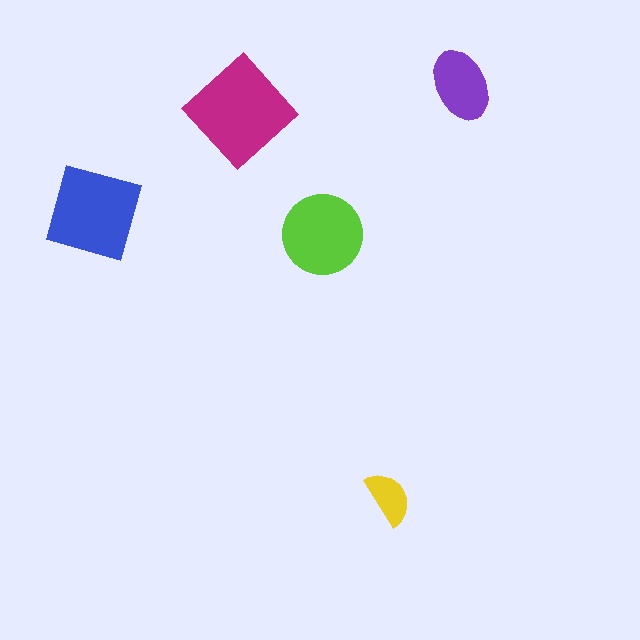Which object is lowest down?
The yellow semicircle is bottommost.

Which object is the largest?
The magenta diamond.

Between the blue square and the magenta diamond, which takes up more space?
The magenta diamond.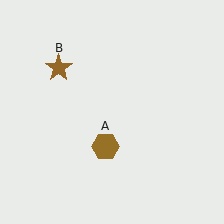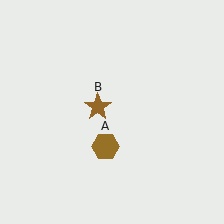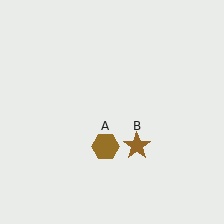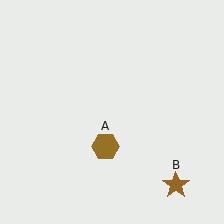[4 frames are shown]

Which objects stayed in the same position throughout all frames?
Brown hexagon (object A) remained stationary.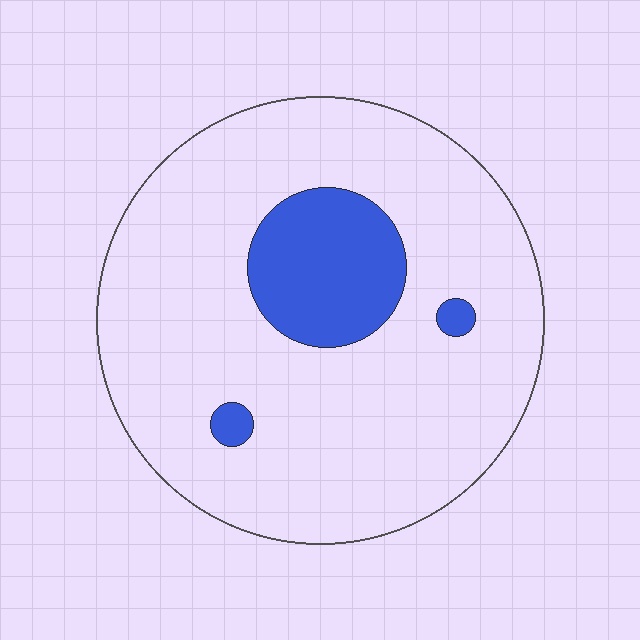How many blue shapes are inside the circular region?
3.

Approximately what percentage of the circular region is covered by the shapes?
Approximately 15%.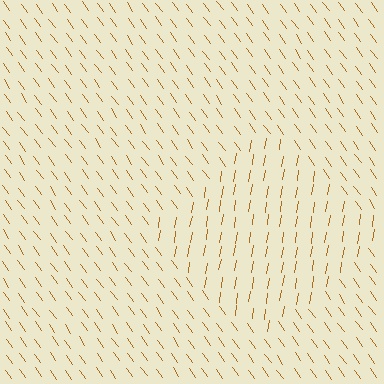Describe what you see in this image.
The image is filled with small brown line segments. A diamond region in the image has lines oriented differently from the surrounding lines, creating a visible texture boundary.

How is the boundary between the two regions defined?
The boundary is defined purely by a change in line orientation (approximately 45 degrees difference). All lines are the same color and thickness.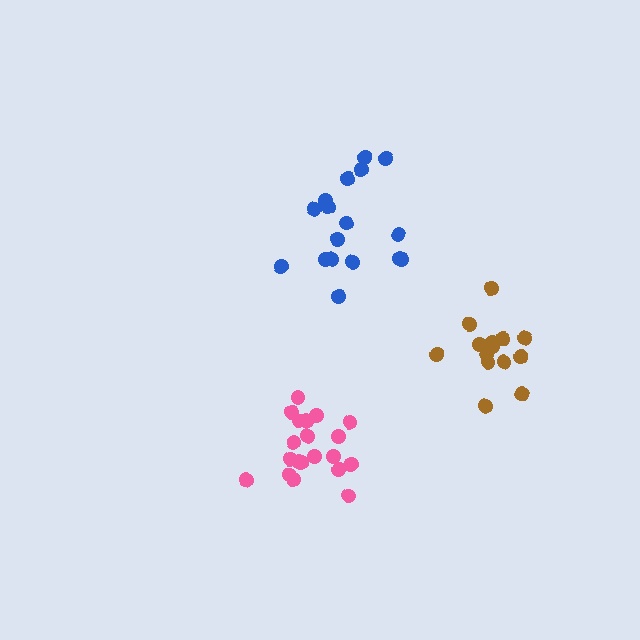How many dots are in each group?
Group 1: 20 dots, Group 2: 14 dots, Group 3: 17 dots (51 total).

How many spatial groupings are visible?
There are 3 spatial groupings.